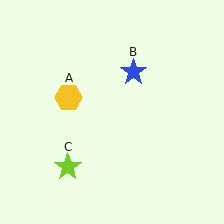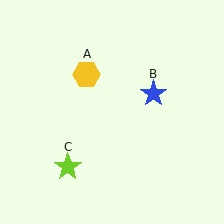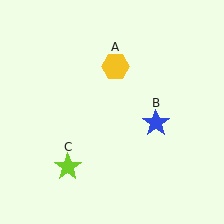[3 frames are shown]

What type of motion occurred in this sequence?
The yellow hexagon (object A), blue star (object B) rotated clockwise around the center of the scene.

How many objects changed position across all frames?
2 objects changed position: yellow hexagon (object A), blue star (object B).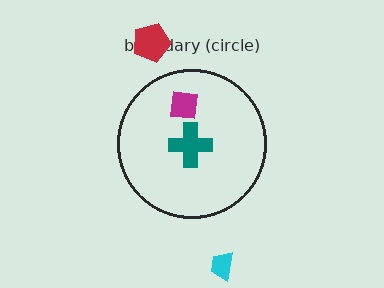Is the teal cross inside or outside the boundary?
Inside.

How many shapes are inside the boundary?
2 inside, 2 outside.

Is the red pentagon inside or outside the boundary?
Outside.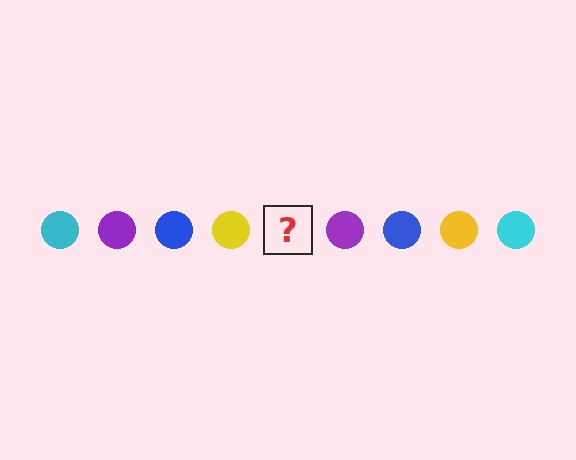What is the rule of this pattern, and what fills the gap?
The rule is that the pattern cycles through cyan, purple, blue, yellow circles. The gap should be filled with a cyan circle.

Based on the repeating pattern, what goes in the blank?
The blank should be a cyan circle.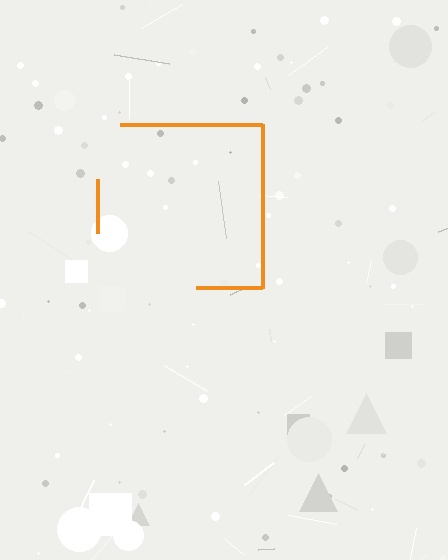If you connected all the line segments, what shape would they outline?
They would outline a square.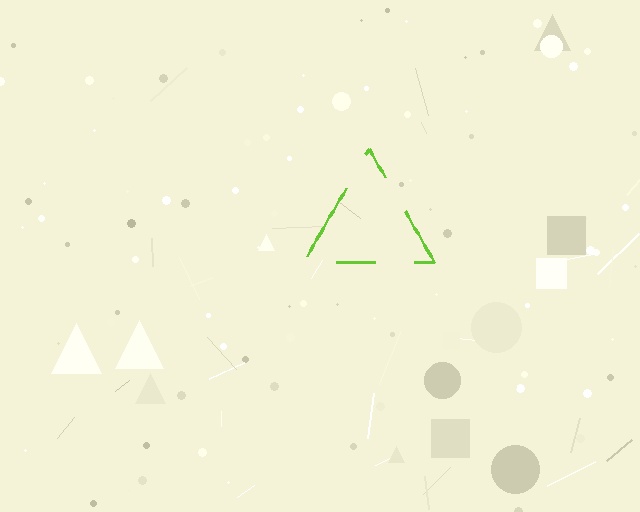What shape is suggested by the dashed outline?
The dashed outline suggests a triangle.